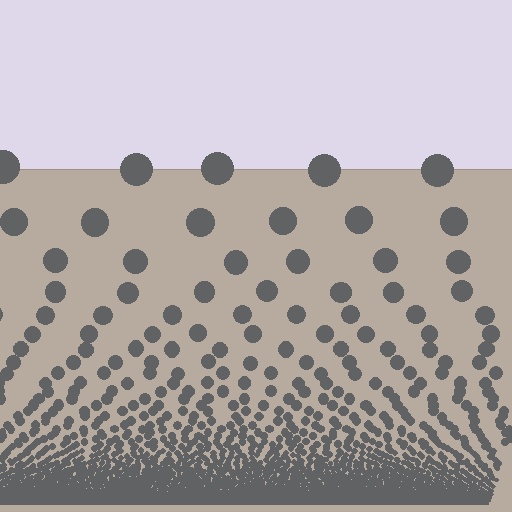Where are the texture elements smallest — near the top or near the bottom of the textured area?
Near the bottom.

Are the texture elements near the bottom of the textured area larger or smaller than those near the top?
Smaller. The gradient is inverted — elements near the bottom are smaller and denser.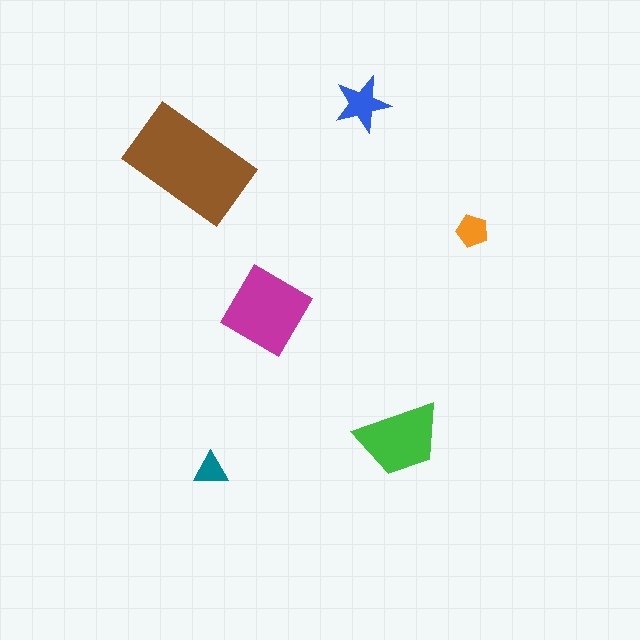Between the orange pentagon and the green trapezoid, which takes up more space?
The green trapezoid.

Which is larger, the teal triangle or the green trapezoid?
The green trapezoid.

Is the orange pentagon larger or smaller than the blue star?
Smaller.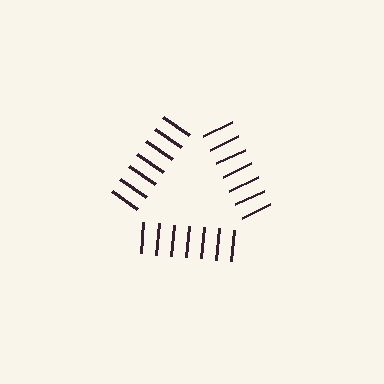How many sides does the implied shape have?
3 sides — the line-ends trace a triangle.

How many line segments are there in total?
21 — 7 along each of the 3 edges.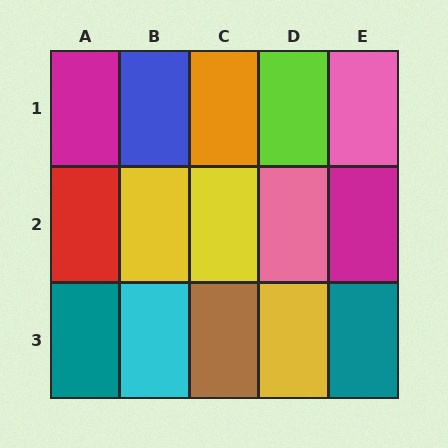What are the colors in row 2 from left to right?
Red, yellow, yellow, pink, magenta.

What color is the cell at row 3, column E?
Teal.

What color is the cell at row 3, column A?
Teal.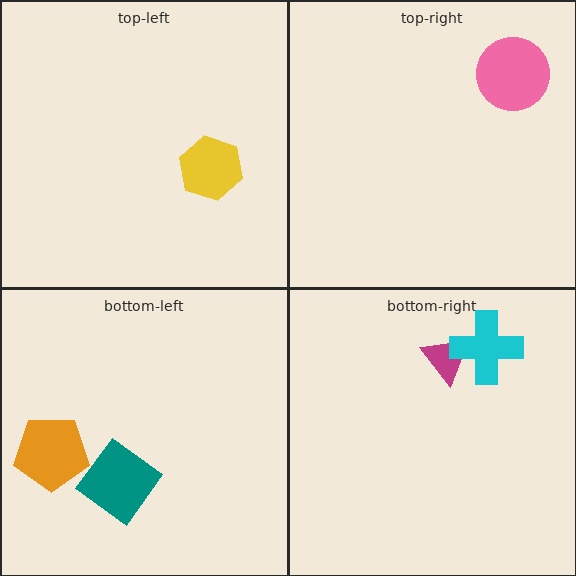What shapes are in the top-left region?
The yellow hexagon.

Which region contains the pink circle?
The top-right region.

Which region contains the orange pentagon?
The bottom-left region.